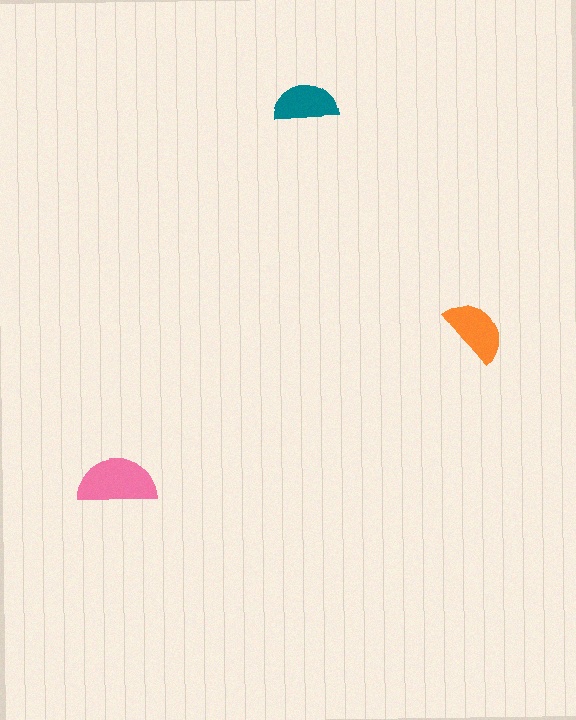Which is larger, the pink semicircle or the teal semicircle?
The pink one.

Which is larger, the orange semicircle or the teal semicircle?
The orange one.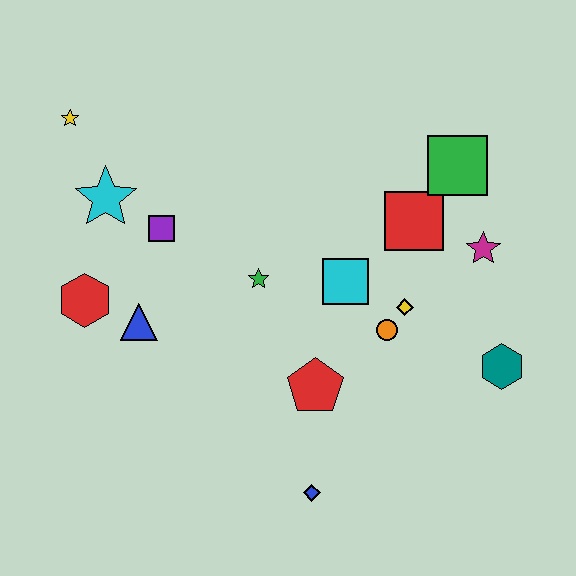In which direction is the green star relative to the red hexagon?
The green star is to the right of the red hexagon.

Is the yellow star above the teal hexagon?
Yes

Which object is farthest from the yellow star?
The teal hexagon is farthest from the yellow star.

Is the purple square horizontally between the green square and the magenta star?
No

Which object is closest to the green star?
The cyan square is closest to the green star.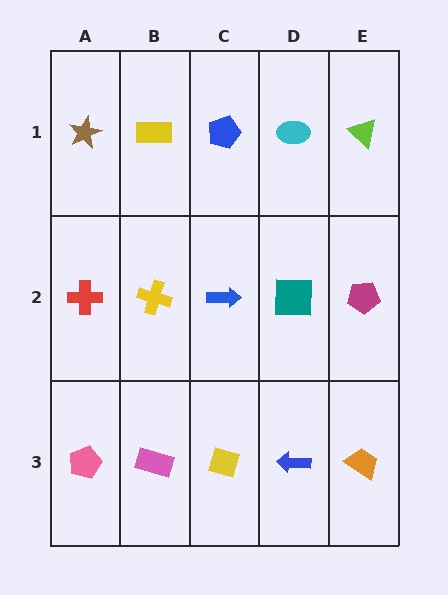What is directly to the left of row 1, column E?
A cyan ellipse.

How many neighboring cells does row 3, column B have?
3.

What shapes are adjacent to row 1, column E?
A magenta pentagon (row 2, column E), a cyan ellipse (row 1, column D).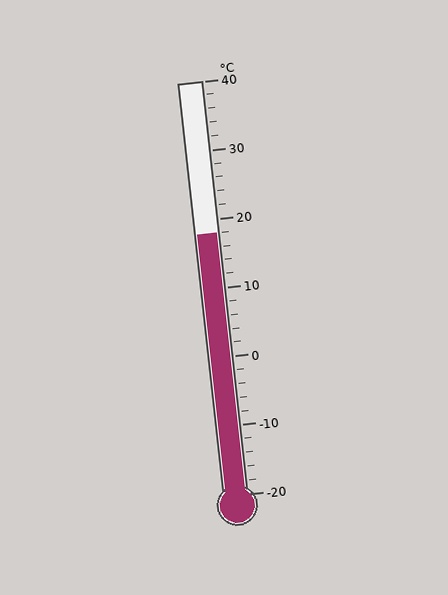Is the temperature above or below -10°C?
The temperature is above -10°C.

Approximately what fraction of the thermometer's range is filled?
The thermometer is filled to approximately 65% of its range.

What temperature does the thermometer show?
The thermometer shows approximately 18°C.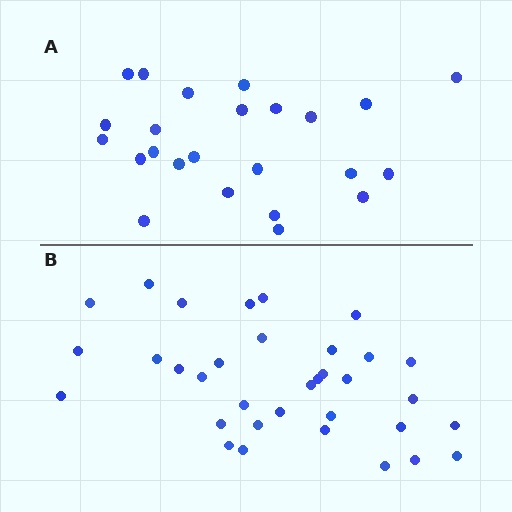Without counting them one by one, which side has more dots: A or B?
Region B (the bottom region) has more dots.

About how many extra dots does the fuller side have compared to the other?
Region B has roughly 10 or so more dots than region A.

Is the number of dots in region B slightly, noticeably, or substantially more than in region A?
Region B has noticeably more, but not dramatically so. The ratio is roughly 1.4 to 1.